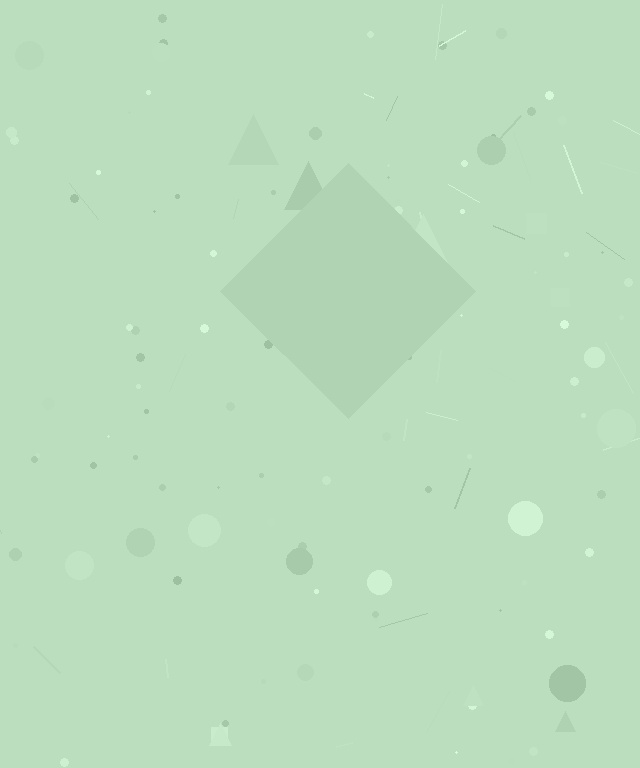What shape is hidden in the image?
A diamond is hidden in the image.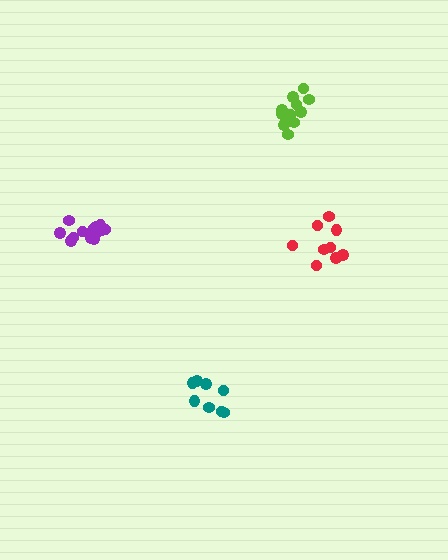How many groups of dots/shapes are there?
There are 4 groups.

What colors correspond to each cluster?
The clusters are colored: purple, teal, lime, red.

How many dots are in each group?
Group 1: 13 dots, Group 2: 8 dots, Group 3: 13 dots, Group 4: 9 dots (43 total).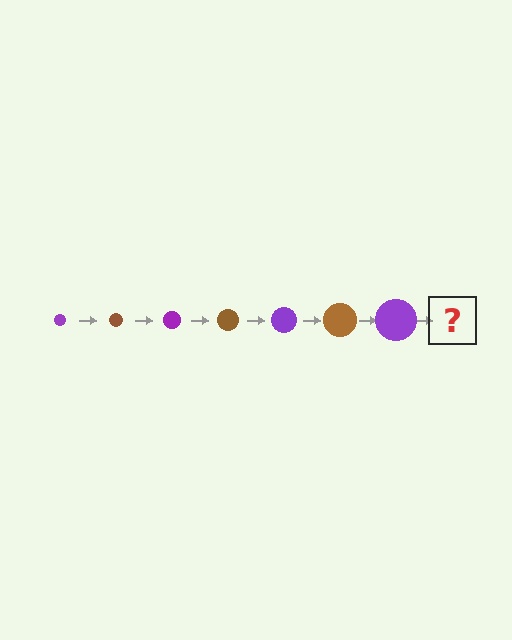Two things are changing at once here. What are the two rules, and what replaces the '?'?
The two rules are that the circle grows larger each step and the color cycles through purple and brown. The '?' should be a brown circle, larger than the previous one.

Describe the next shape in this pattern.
It should be a brown circle, larger than the previous one.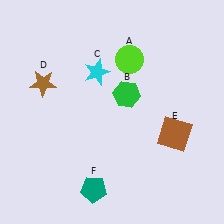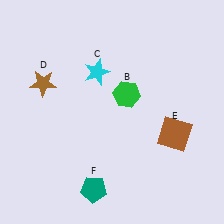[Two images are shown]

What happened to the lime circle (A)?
The lime circle (A) was removed in Image 2. It was in the top-right area of Image 1.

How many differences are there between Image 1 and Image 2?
There is 1 difference between the two images.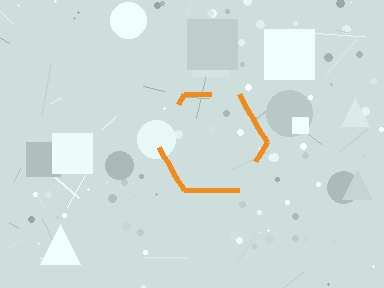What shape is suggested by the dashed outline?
The dashed outline suggests a hexagon.